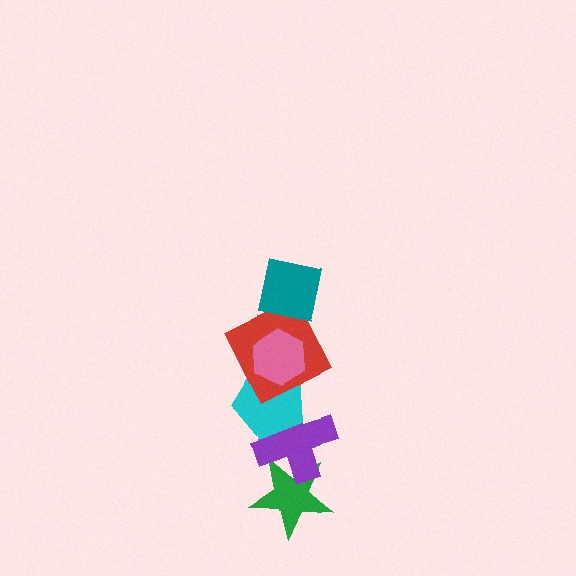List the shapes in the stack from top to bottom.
From top to bottom: the teal square, the pink hexagon, the red square, the cyan pentagon, the purple cross, the green star.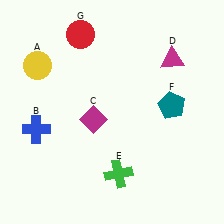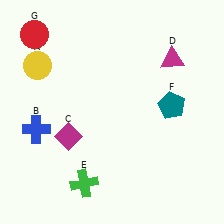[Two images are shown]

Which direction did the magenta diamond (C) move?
The magenta diamond (C) moved left.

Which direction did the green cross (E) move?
The green cross (E) moved left.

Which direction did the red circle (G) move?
The red circle (G) moved left.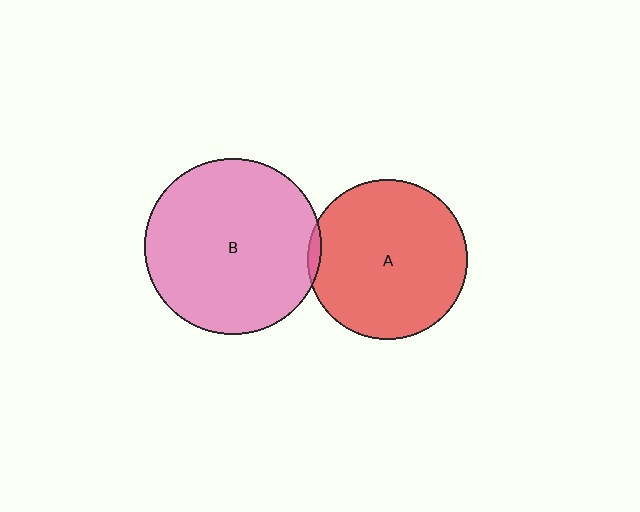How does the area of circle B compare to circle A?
Approximately 1.2 times.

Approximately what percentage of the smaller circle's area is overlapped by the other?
Approximately 5%.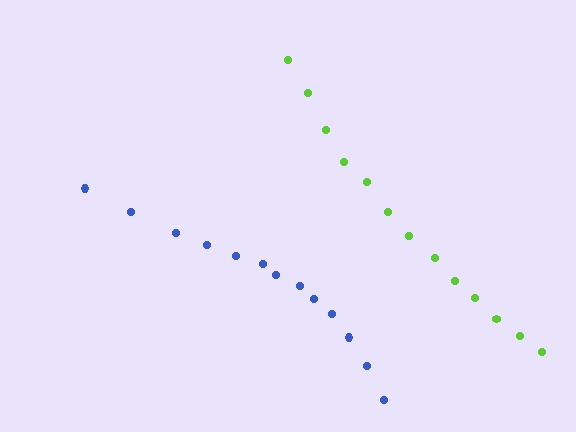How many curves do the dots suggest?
There are 2 distinct paths.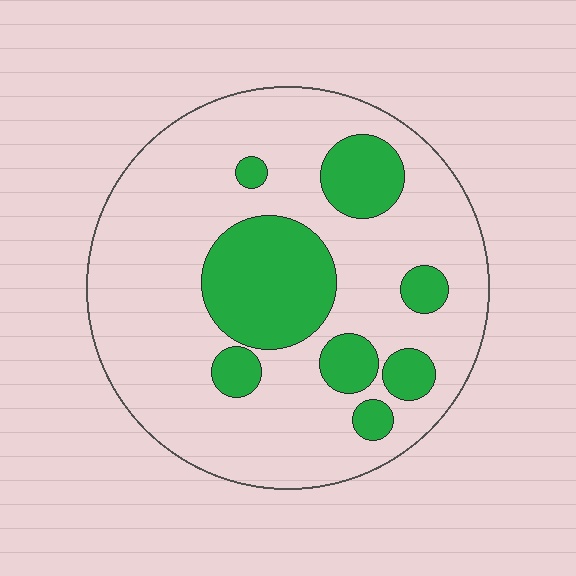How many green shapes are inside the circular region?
8.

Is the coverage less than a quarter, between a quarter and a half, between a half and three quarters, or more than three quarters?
Less than a quarter.